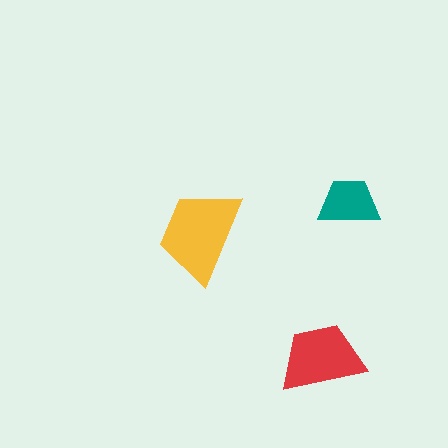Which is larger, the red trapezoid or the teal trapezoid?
The red one.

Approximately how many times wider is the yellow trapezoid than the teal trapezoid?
About 1.5 times wider.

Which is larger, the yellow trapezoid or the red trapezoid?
The yellow one.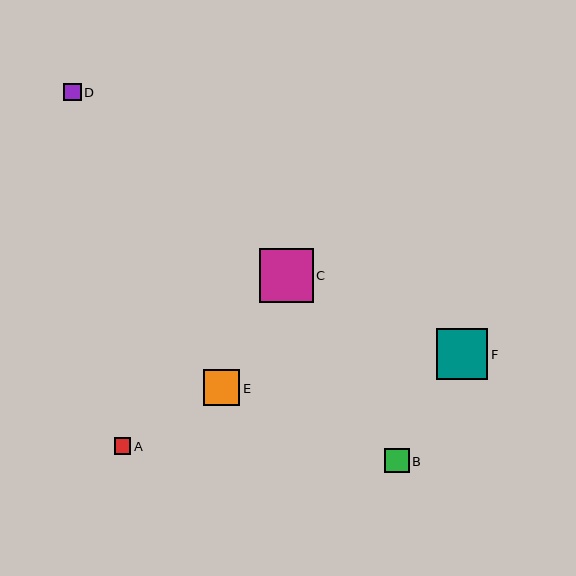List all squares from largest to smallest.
From largest to smallest: C, F, E, B, D, A.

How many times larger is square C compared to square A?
Square C is approximately 3.2 times the size of square A.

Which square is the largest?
Square C is the largest with a size of approximately 53 pixels.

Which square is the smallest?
Square A is the smallest with a size of approximately 17 pixels.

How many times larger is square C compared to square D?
Square C is approximately 3.1 times the size of square D.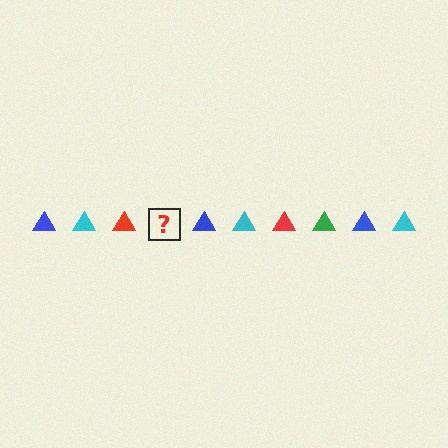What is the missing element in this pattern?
The missing element is a green triangle.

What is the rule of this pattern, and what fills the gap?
The rule is that the pattern cycles through blue, cyan, red, green triangles. The gap should be filled with a green triangle.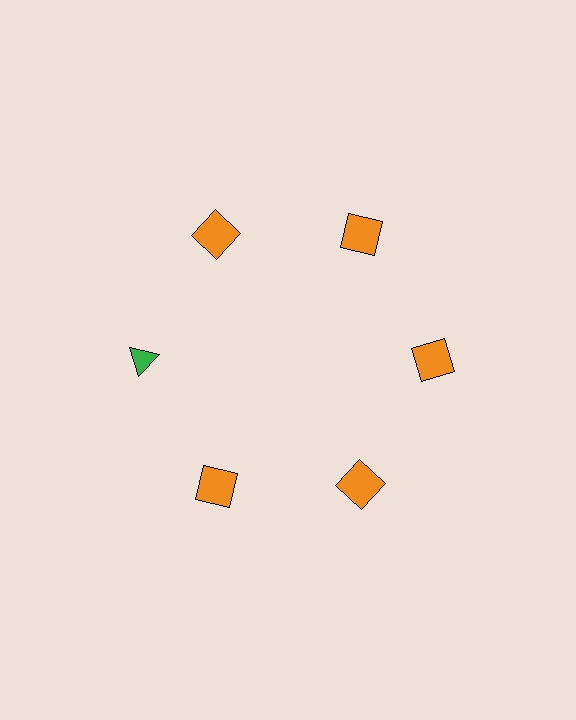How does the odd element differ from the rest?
It differs in both color (green instead of orange) and shape (triangle instead of square).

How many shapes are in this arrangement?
There are 6 shapes arranged in a ring pattern.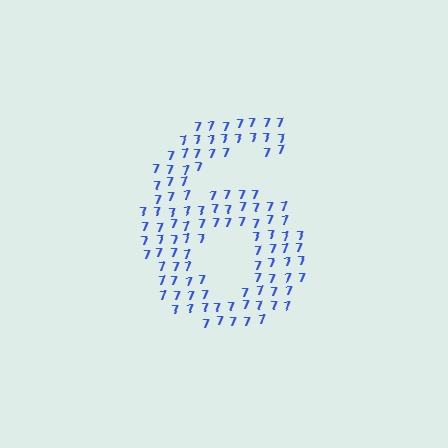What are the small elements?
The small elements are digit 7's.